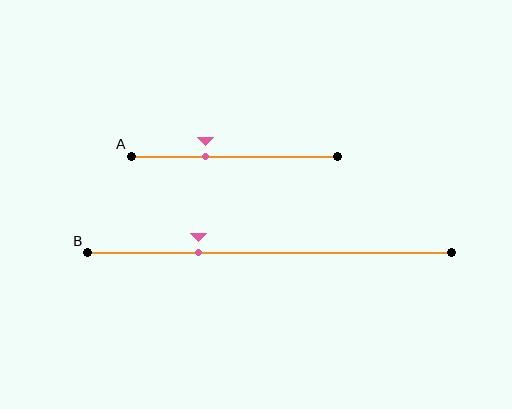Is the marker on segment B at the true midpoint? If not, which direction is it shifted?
No, the marker on segment B is shifted to the left by about 19% of the segment length.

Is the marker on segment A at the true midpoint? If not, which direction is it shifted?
No, the marker on segment A is shifted to the left by about 14% of the segment length.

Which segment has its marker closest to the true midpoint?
Segment A has its marker closest to the true midpoint.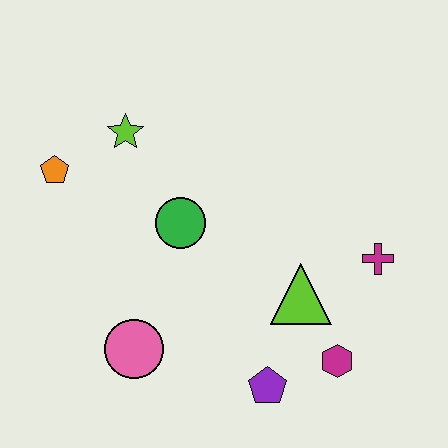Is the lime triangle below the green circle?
Yes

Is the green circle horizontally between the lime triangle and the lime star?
Yes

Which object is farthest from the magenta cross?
The orange pentagon is farthest from the magenta cross.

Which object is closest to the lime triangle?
The magenta hexagon is closest to the lime triangle.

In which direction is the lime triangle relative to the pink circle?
The lime triangle is to the right of the pink circle.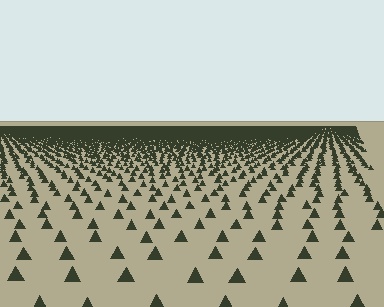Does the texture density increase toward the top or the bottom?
Density increases toward the top.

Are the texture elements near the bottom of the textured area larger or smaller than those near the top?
Larger. Near the bottom, elements are closer to the viewer and appear at a bigger on-screen size.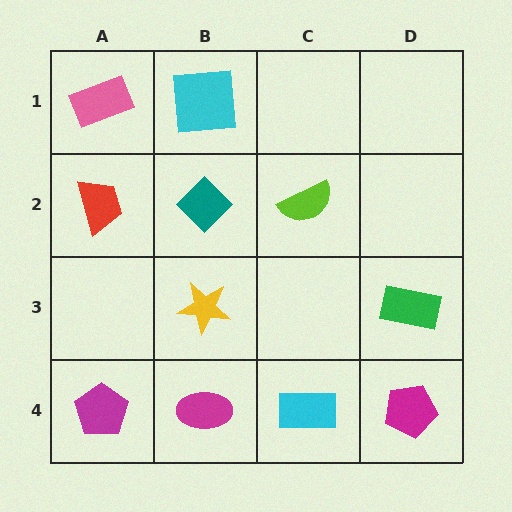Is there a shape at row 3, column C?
No, that cell is empty.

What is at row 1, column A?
A pink rectangle.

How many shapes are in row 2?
3 shapes.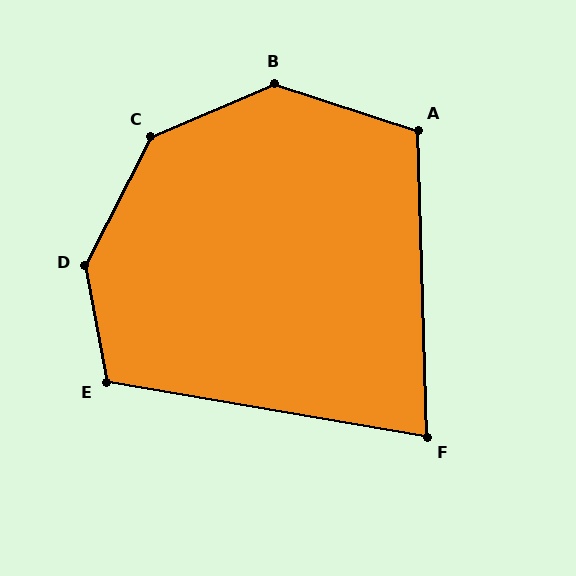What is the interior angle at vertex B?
Approximately 139 degrees (obtuse).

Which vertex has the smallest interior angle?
F, at approximately 79 degrees.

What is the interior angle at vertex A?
Approximately 110 degrees (obtuse).